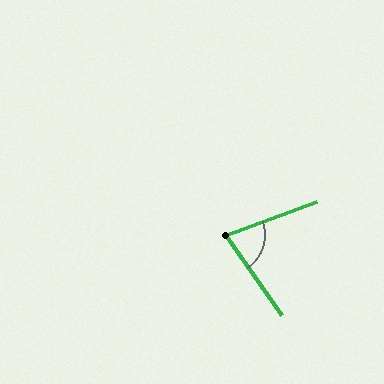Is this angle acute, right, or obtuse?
It is acute.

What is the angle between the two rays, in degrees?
Approximately 74 degrees.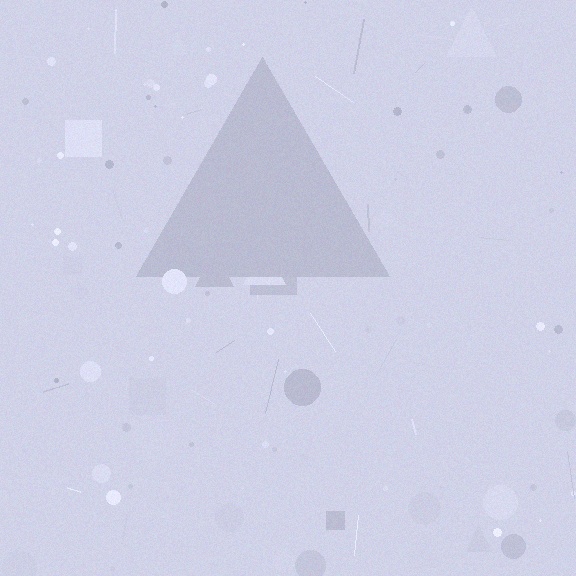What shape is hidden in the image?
A triangle is hidden in the image.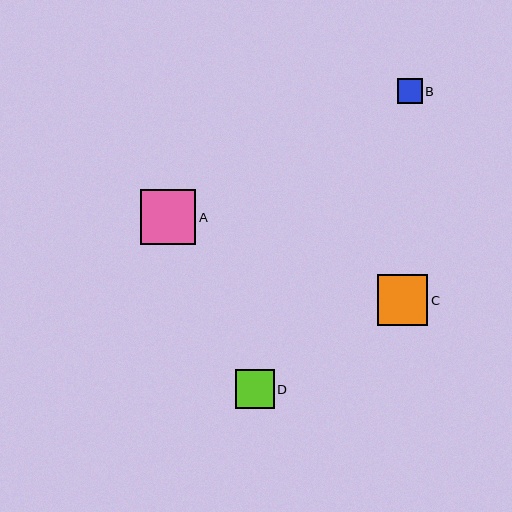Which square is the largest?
Square A is the largest with a size of approximately 55 pixels.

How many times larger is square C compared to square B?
Square C is approximately 2.1 times the size of square B.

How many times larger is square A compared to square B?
Square A is approximately 2.3 times the size of square B.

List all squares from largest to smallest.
From largest to smallest: A, C, D, B.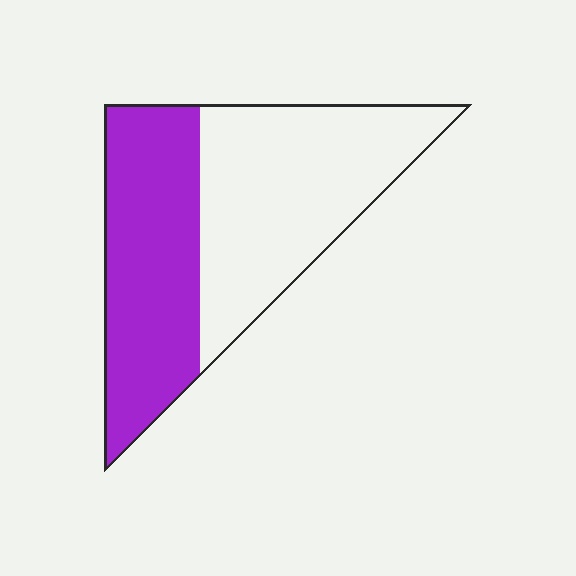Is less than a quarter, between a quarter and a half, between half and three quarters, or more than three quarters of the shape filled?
Between a quarter and a half.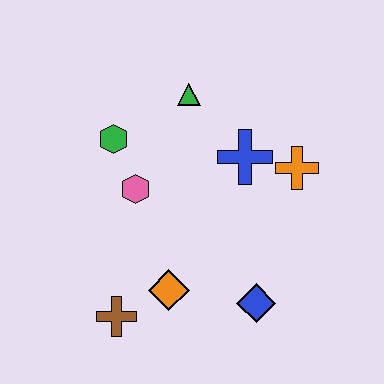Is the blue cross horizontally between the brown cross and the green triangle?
No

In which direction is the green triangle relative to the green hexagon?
The green triangle is to the right of the green hexagon.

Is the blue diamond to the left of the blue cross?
No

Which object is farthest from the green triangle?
The brown cross is farthest from the green triangle.